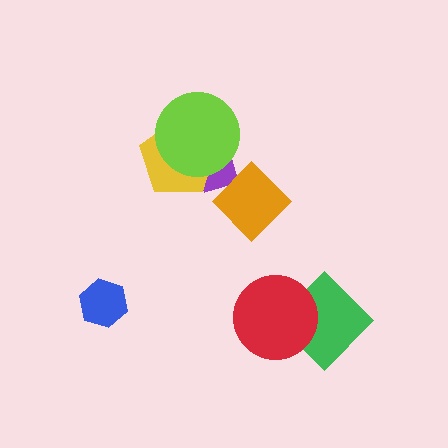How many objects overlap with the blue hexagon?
0 objects overlap with the blue hexagon.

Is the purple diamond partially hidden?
Yes, it is partially covered by another shape.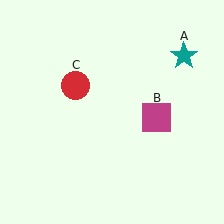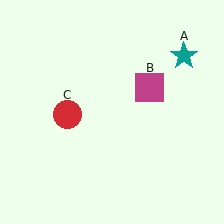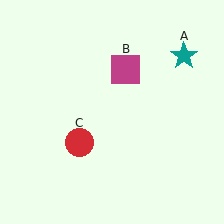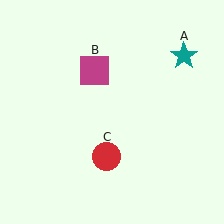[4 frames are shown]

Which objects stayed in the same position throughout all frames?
Teal star (object A) remained stationary.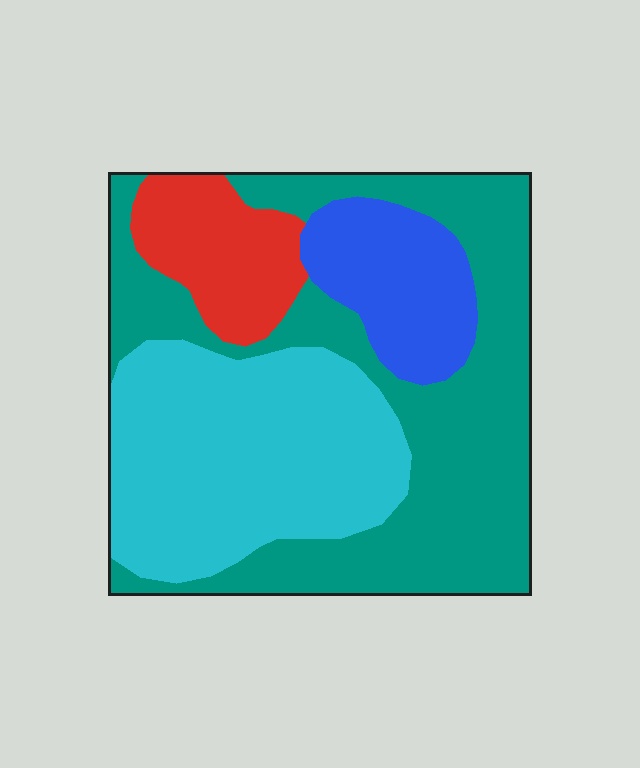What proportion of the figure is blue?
Blue takes up about one eighth (1/8) of the figure.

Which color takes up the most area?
Teal, at roughly 45%.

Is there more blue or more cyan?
Cyan.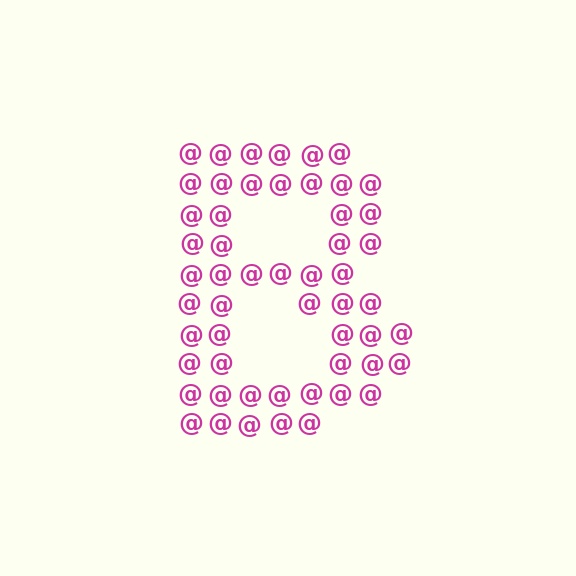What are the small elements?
The small elements are at signs.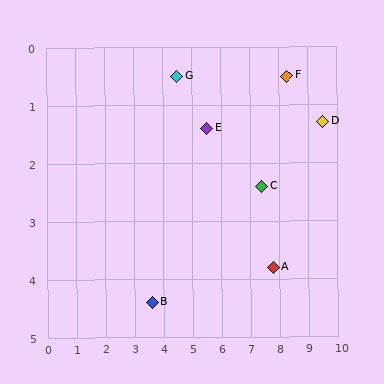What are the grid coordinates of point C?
Point C is at approximately (7.4, 2.4).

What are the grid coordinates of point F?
Point F is at approximately (8.3, 0.5).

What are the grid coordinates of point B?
Point B is at approximately (3.6, 4.4).